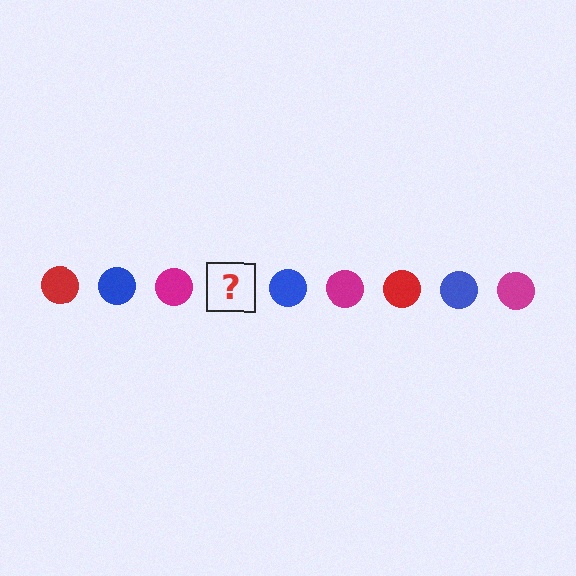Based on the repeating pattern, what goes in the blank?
The blank should be a red circle.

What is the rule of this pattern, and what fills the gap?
The rule is that the pattern cycles through red, blue, magenta circles. The gap should be filled with a red circle.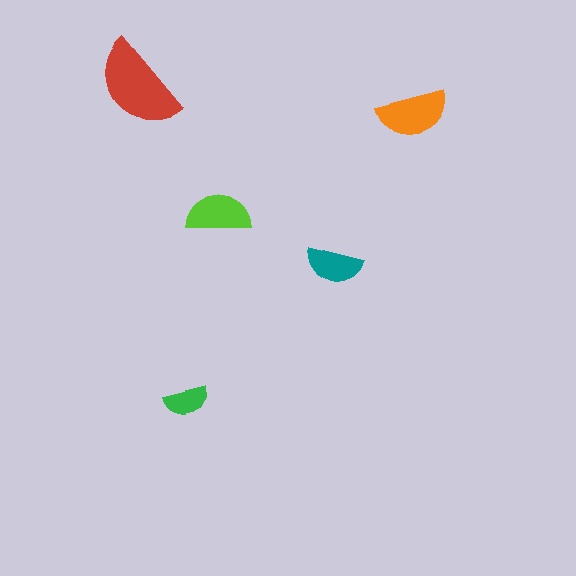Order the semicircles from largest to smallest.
the red one, the orange one, the lime one, the teal one, the green one.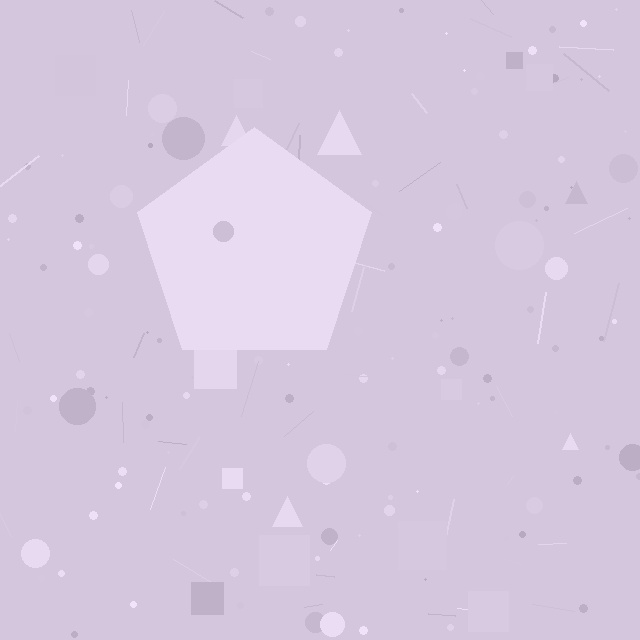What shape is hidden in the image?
A pentagon is hidden in the image.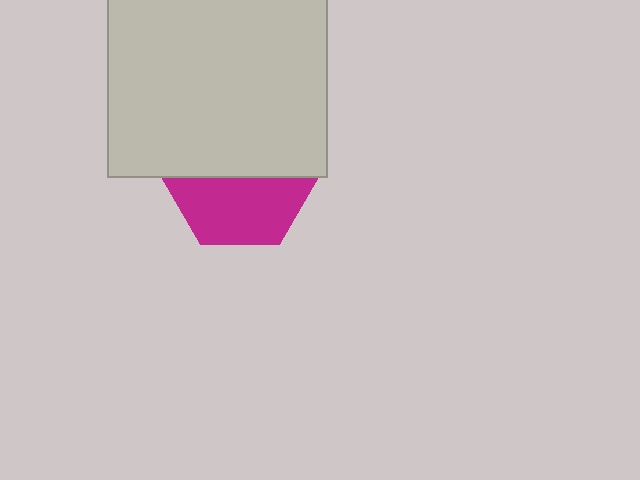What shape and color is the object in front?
The object in front is a light gray square.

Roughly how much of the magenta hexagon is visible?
About half of it is visible (roughly 48%).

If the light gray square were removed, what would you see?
You would see the complete magenta hexagon.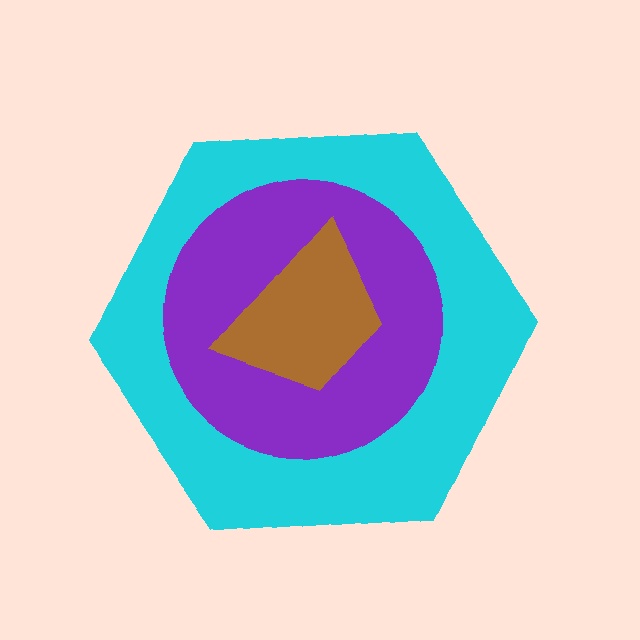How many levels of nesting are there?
3.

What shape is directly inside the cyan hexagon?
The purple circle.